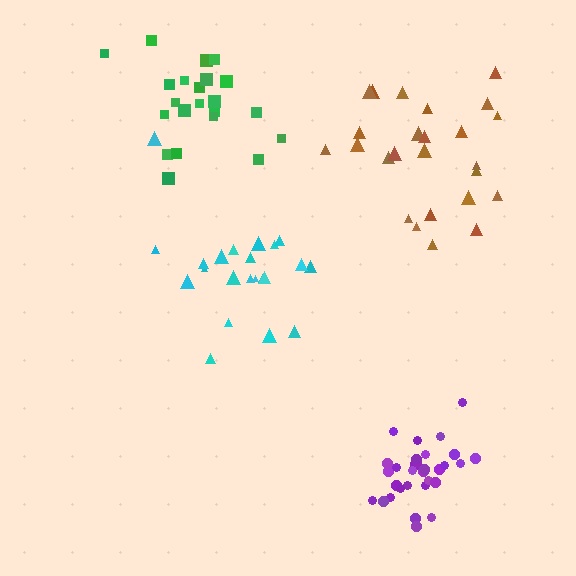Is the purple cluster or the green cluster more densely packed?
Purple.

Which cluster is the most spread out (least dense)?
Brown.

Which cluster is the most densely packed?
Purple.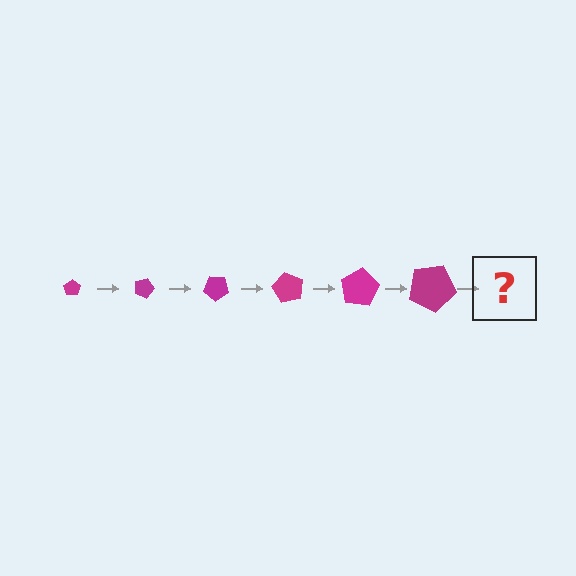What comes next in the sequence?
The next element should be a pentagon, larger than the previous one and rotated 120 degrees from the start.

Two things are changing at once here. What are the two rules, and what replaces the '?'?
The two rules are that the pentagon grows larger each step and it rotates 20 degrees each step. The '?' should be a pentagon, larger than the previous one and rotated 120 degrees from the start.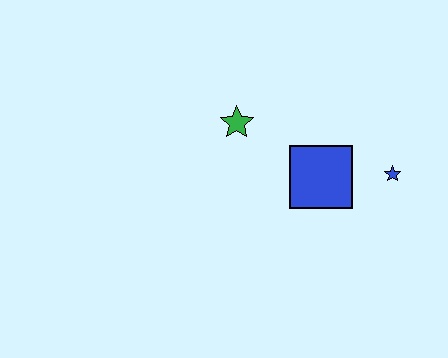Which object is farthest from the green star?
The blue star is farthest from the green star.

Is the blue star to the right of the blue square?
Yes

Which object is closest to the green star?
The blue square is closest to the green star.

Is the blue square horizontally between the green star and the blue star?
Yes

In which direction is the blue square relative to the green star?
The blue square is to the right of the green star.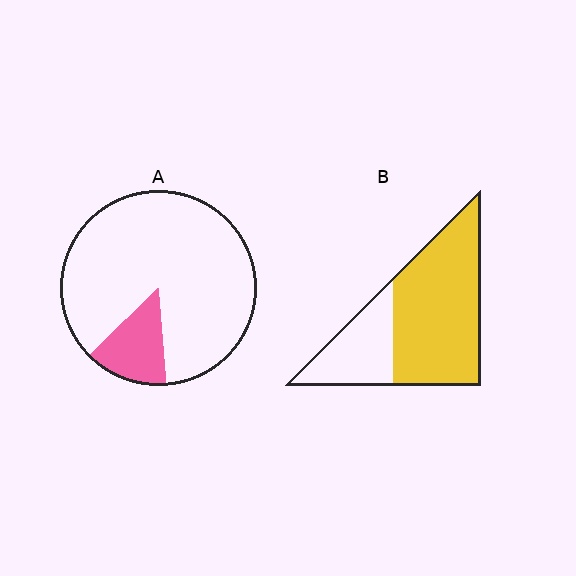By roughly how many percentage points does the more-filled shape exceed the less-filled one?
By roughly 55 percentage points (B over A).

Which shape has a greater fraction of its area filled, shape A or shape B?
Shape B.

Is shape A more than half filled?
No.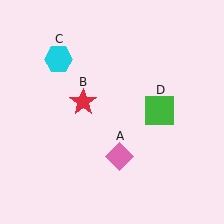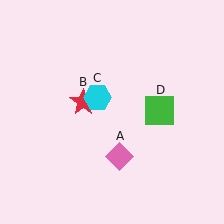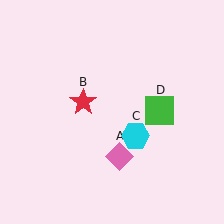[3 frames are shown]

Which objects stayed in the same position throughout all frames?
Pink diamond (object A) and red star (object B) and green square (object D) remained stationary.